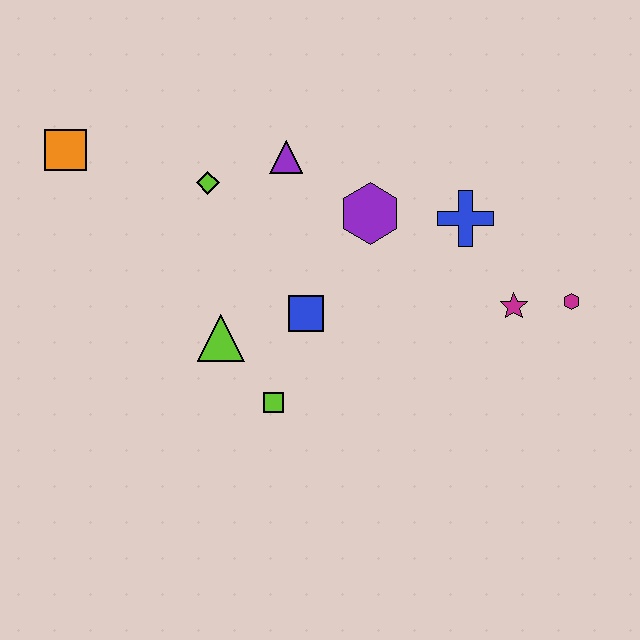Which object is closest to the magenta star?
The magenta hexagon is closest to the magenta star.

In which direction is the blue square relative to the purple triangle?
The blue square is below the purple triangle.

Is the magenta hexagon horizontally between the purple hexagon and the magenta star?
No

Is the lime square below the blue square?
Yes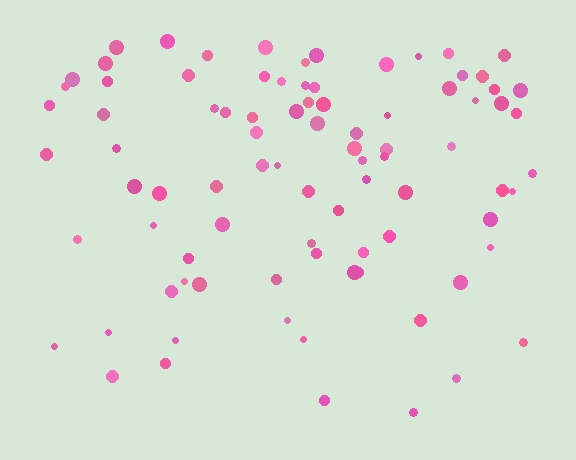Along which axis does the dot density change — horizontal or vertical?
Vertical.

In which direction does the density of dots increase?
From bottom to top, with the top side densest.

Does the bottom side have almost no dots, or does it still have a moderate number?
Still a moderate number, just noticeably fewer than the top.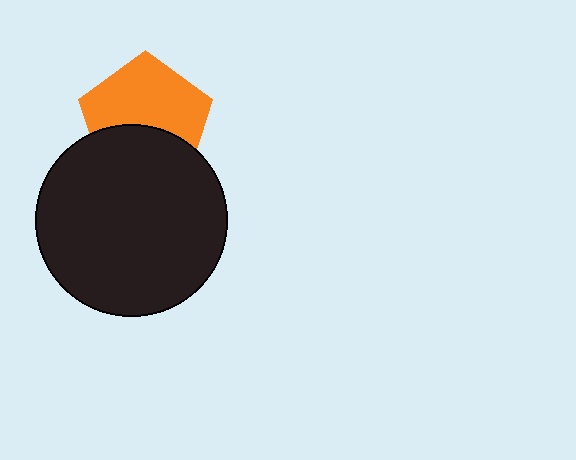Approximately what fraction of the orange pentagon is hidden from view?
Roughly 40% of the orange pentagon is hidden behind the black circle.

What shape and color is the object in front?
The object in front is a black circle.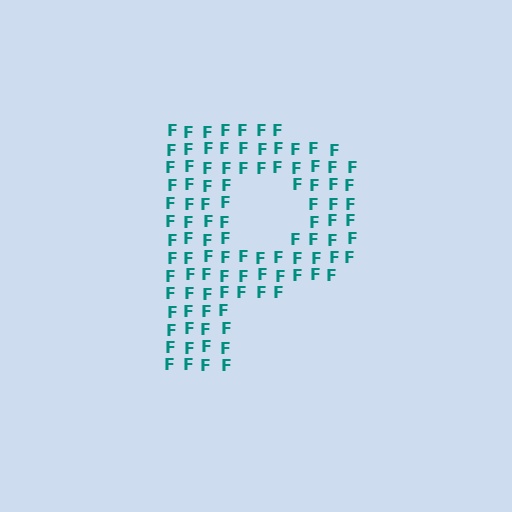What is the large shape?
The large shape is the letter P.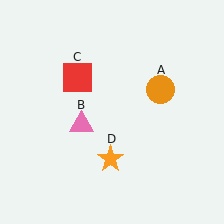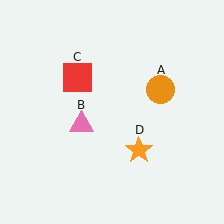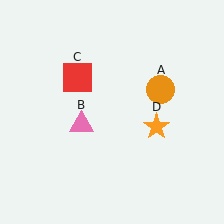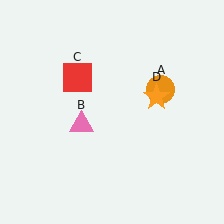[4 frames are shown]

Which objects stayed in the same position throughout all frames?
Orange circle (object A) and pink triangle (object B) and red square (object C) remained stationary.